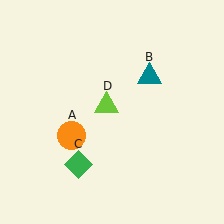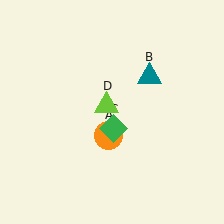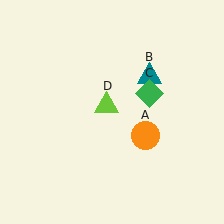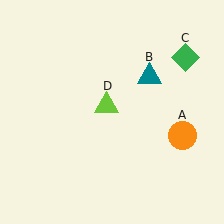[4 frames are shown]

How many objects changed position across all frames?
2 objects changed position: orange circle (object A), green diamond (object C).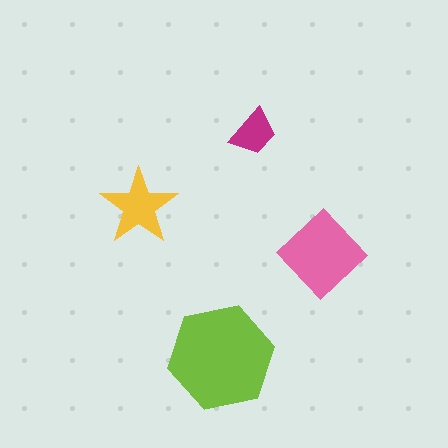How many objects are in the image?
There are 4 objects in the image.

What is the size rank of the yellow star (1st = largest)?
3rd.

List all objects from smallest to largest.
The magenta trapezoid, the yellow star, the pink diamond, the lime hexagon.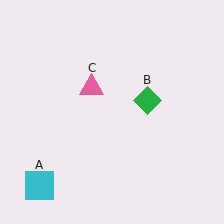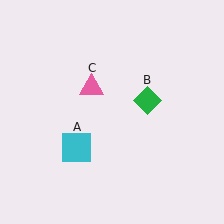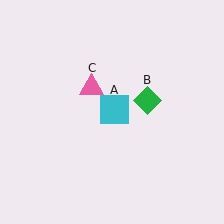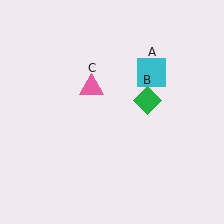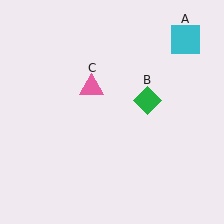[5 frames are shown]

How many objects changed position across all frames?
1 object changed position: cyan square (object A).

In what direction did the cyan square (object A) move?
The cyan square (object A) moved up and to the right.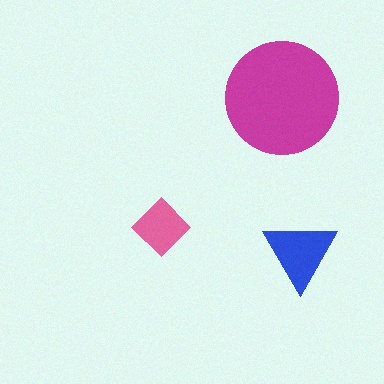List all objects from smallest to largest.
The pink diamond, the blue triangle, the magenta circle.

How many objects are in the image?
There are 3 objects in the image.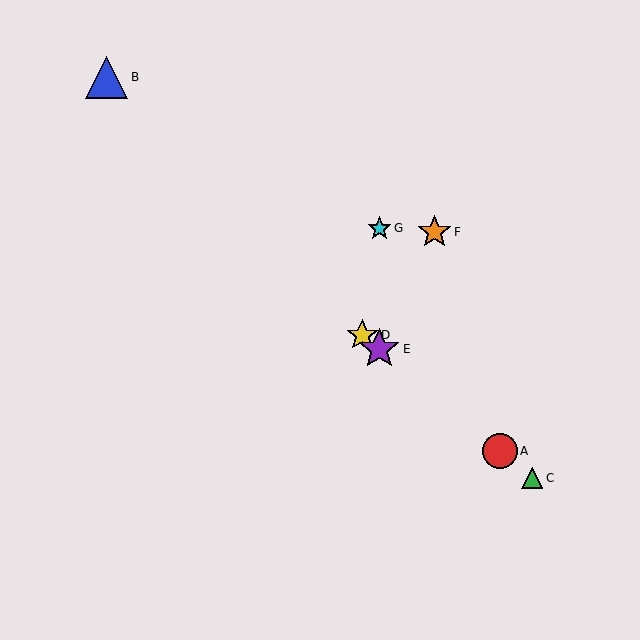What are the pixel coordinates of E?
Object E is at (379, 349).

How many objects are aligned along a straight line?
4 objects (A, C, D, E) are aligned along a straight line.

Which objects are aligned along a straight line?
Objects A, C, D, E are aligned along a straight line.